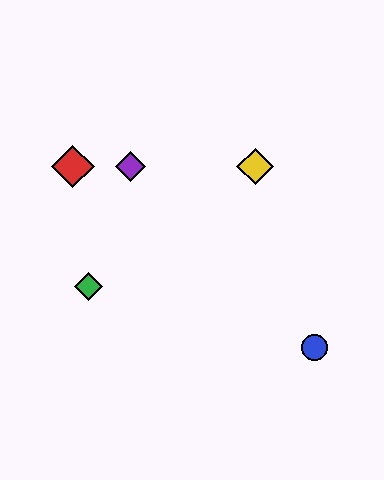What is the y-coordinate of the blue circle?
The blue circle is at y≈348.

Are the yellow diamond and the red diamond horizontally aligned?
Yes, both are at y≈167.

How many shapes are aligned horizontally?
3 shapes (the red diamond, the yellow diamond, the purple diamond) are aligned horizontally.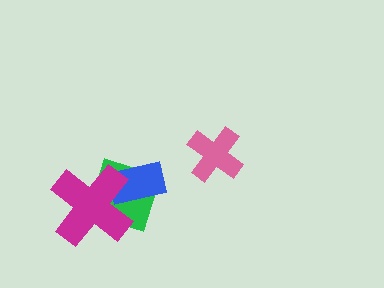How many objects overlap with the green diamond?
2 objects overlap with the green diamond.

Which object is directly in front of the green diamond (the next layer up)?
The blue rectangle is directly in front of the green diamond.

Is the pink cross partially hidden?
No, no other shape covers it.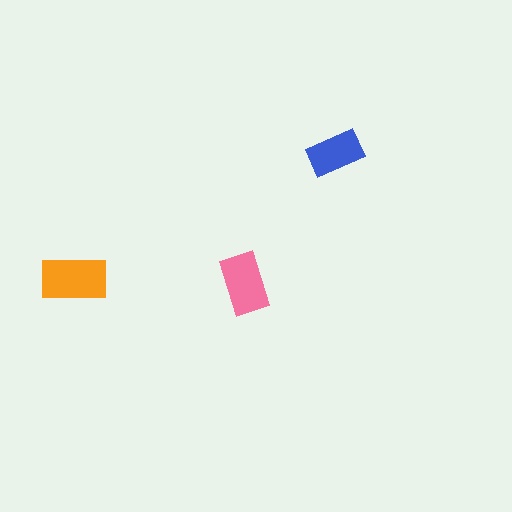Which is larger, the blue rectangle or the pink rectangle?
The pink one.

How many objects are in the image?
There are 3 objects in the image.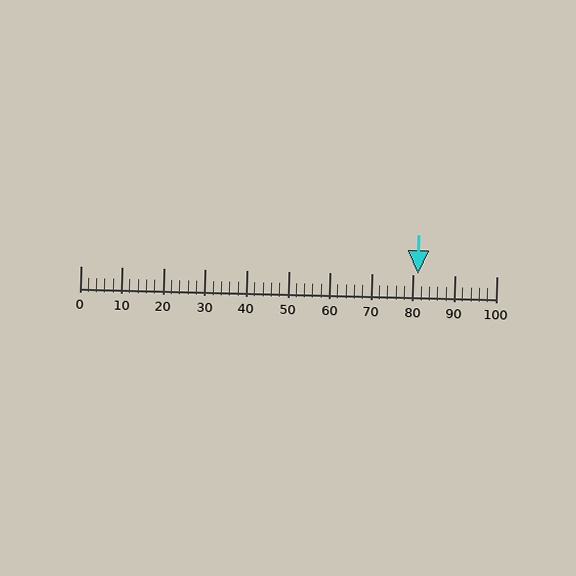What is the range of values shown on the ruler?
The ruler shows values from 0 to 100.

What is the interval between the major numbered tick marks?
The major tick marks are spaced 10 units apart.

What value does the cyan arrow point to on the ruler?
The cyan arrow points to approximately 81.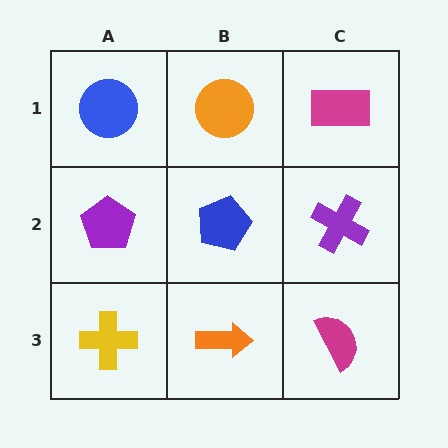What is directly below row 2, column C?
A magenta semicircle.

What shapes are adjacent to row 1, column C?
A purple cross (row 2, column C), an orange circle (row 1, column B).